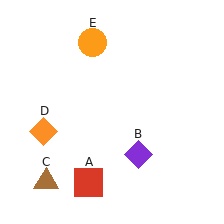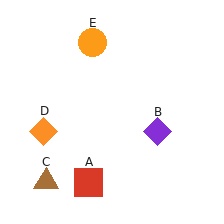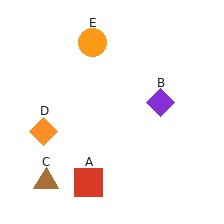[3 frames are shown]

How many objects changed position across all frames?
1 object changed position: purple diamond (object B).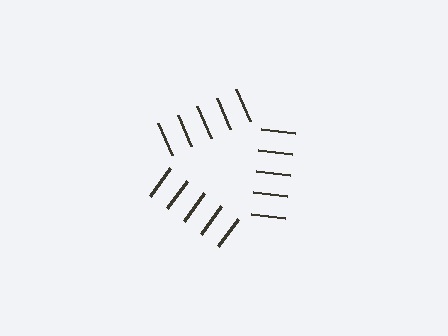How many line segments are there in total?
15 — 5 along each of the 3 edges.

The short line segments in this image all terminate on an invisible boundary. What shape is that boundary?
An illusory triangle — the line segments terminate on its edges but no continuous stroke is drawn.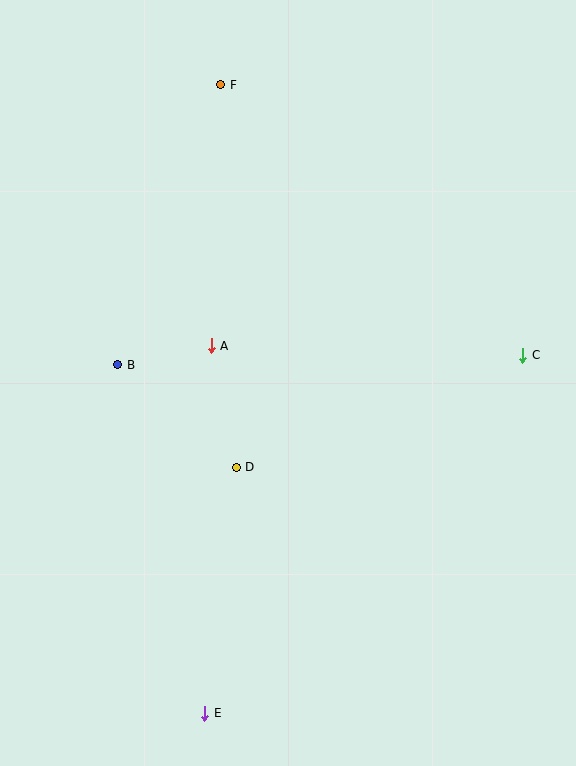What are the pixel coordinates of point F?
Point F is at (221, 85).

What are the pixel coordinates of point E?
Point E is at (205, 713).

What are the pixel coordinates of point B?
Point B is at (118, 365).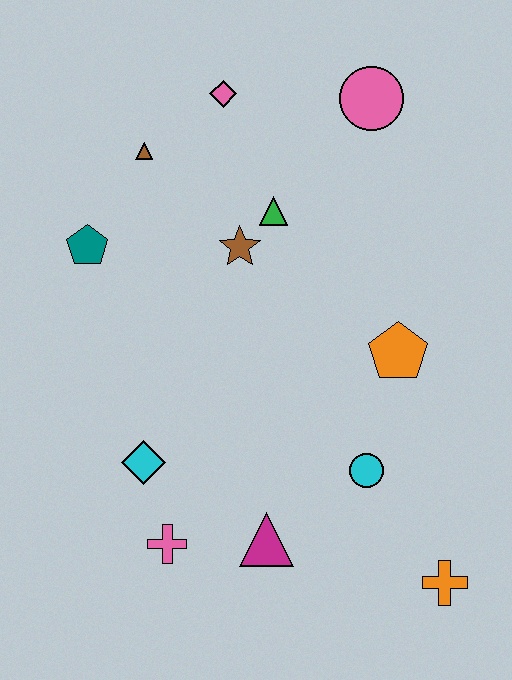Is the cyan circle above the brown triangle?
No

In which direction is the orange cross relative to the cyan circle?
The orange cross is below the cyan circle.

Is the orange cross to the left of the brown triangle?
No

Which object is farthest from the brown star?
The orange cross is farthest from the brown star.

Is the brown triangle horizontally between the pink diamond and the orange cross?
No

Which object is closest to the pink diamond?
The brown triangle is closest to the pink diamond.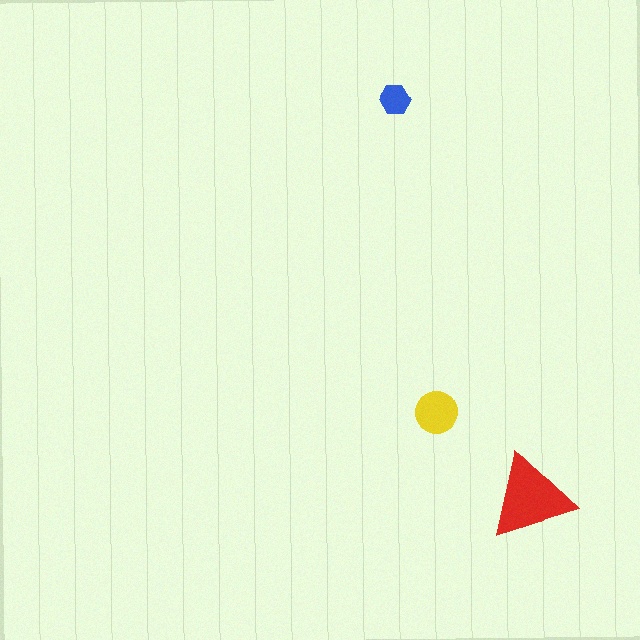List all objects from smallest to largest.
The blue hexagon, the yellow circle, the red triangle.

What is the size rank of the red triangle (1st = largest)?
1st.